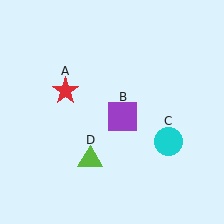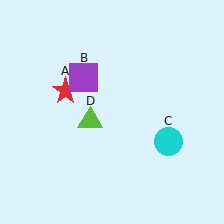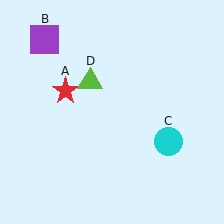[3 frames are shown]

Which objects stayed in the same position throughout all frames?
Red star (object A) and cyan circle (object C) remained stationary.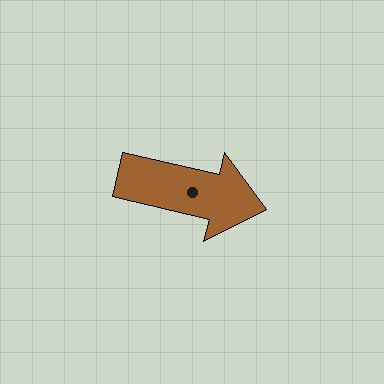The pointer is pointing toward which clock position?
Roughly 3 o'clock.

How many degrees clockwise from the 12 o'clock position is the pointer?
Approximately 103 degrees.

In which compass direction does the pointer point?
East.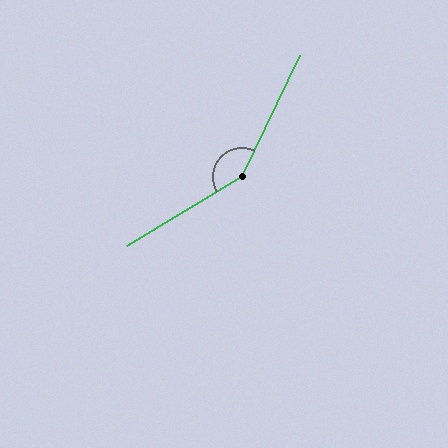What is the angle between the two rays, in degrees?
Approximately 147 degrees.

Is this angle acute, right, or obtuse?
It is obtuse.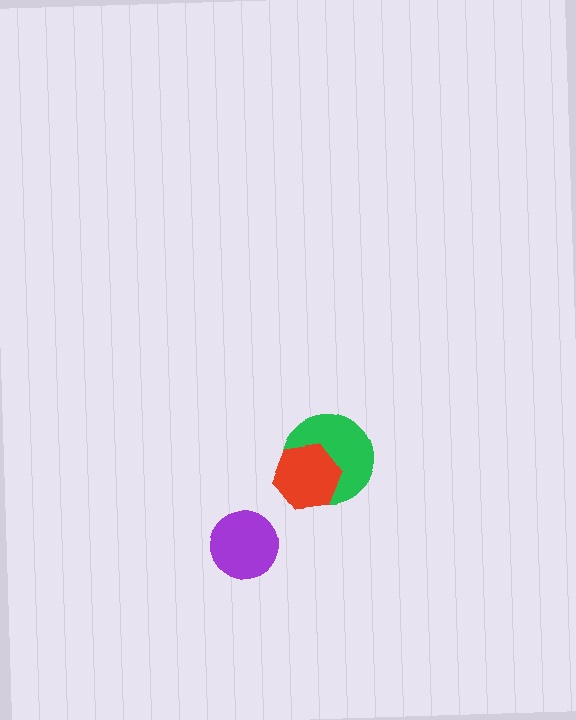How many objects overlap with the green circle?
1 object overlaps with the green circle.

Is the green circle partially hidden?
Yes, it is partially covered by another shape.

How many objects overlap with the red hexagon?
1 object overlaps with the red hexagon.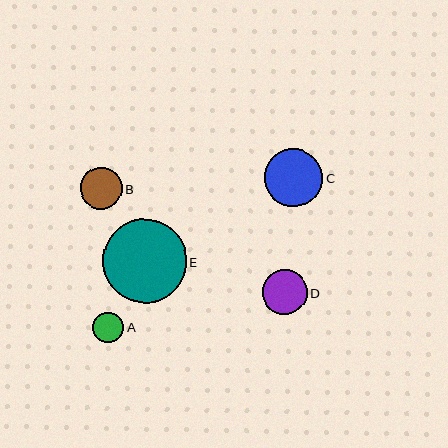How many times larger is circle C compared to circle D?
Circle C is approximately 1.3 times the size of circle D.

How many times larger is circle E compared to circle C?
Circle E is approximately 1.5 times the size of circle C.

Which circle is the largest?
Circle E is the largest with a size of approximately 84 pixels.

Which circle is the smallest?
Circle A is the smallest with a size of approximately 31 pixels.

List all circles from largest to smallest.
From largest to smallest: E, C, D, B, A.